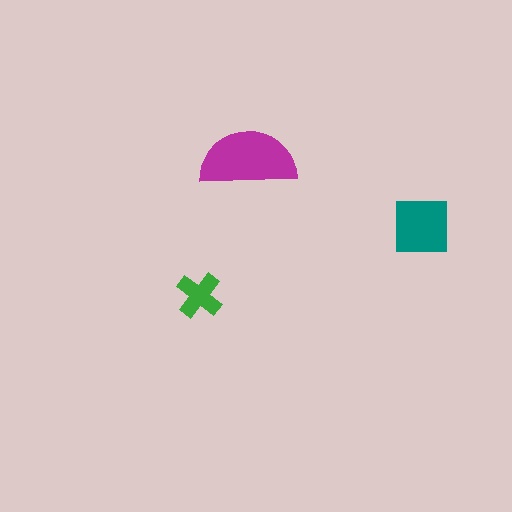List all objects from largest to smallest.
The magenta semicircle, the teal square, the green cross.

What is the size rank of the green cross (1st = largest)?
3rd.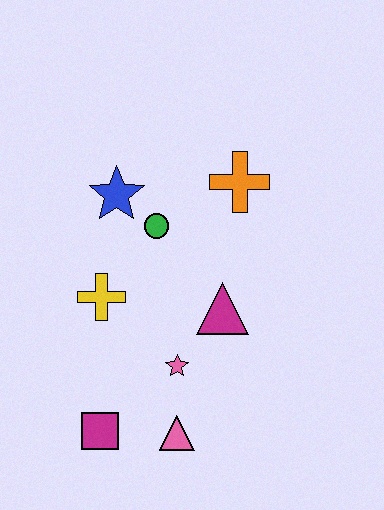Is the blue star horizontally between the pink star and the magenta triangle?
No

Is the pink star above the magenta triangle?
No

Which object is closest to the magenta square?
The pink triangle is closest to the magenta square.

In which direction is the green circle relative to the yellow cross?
The green circle is above the yellow cross.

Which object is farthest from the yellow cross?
The orange cross is farthest from the yellow cross.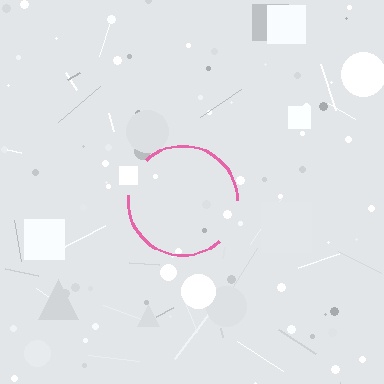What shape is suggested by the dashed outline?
The dashed outline suggests a circle.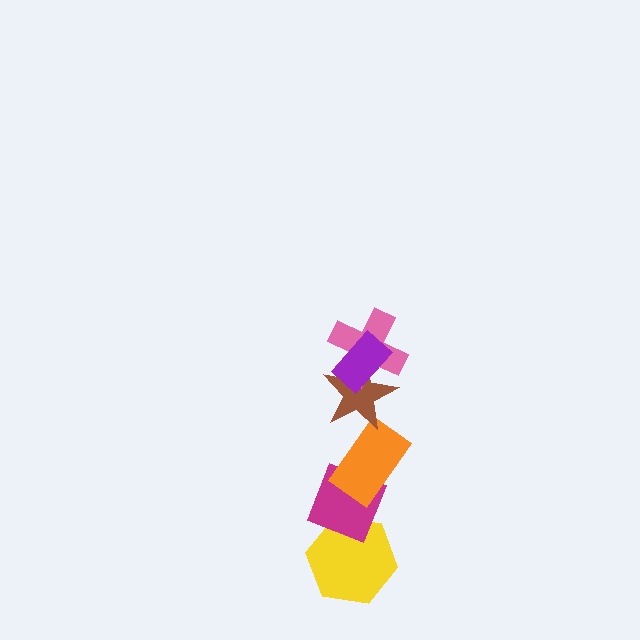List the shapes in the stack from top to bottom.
From top to bottom: the purple rectangle, the pink cross, the brown star, the orange rectangle, the magenta diamond, the yellow hexagon.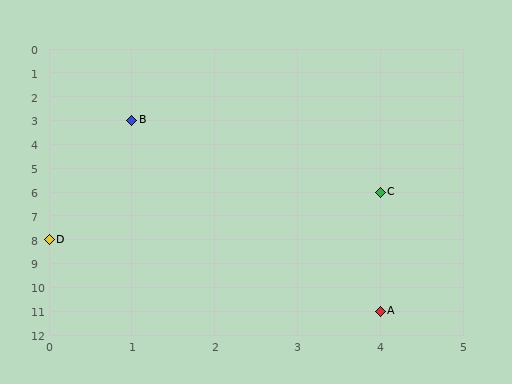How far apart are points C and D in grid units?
Points C and D are 4 columns and 2 rows apart (about 4.5 grid units diagonally).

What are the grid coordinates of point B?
Point B is at grid coordinates (1, 3).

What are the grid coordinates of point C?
Point C is at grid coordinates (4, 6).